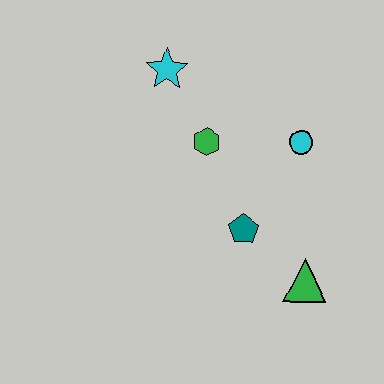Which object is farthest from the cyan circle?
The cyan star is farthest from the cyan circle.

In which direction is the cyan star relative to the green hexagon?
The cyan star is above the green hexagon.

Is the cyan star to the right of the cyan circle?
No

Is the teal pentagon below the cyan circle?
Yes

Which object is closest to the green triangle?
The teal pentagon is closest to the green triangle.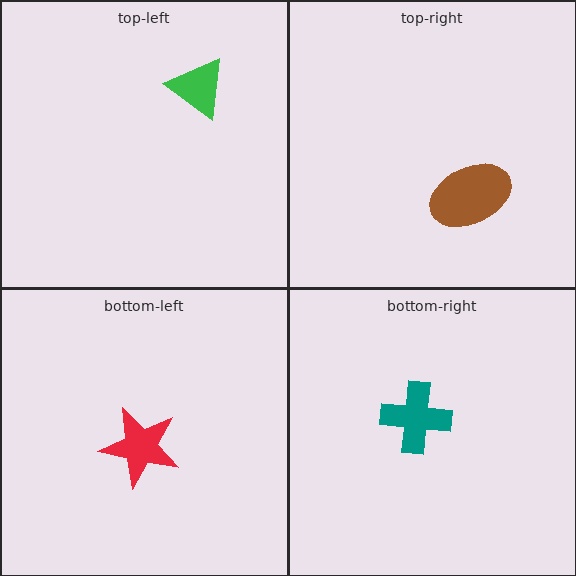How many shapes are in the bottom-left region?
1.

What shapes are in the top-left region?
The green triangle.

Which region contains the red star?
The bottom-left region.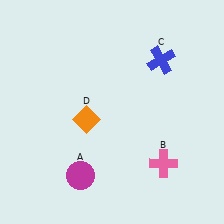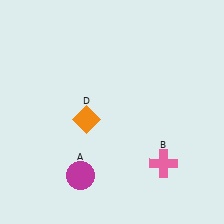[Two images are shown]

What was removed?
The blue cross (C) was removed in Image 2.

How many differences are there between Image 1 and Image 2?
There is 1 difference between the two images.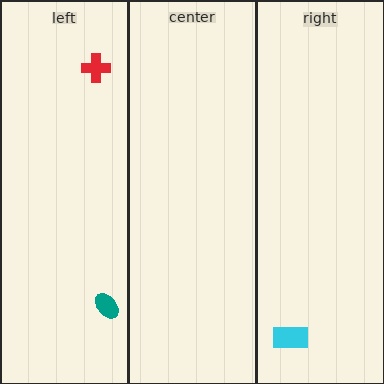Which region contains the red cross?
The left region.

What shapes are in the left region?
The red cross, the teal ellipse.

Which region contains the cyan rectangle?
The right region.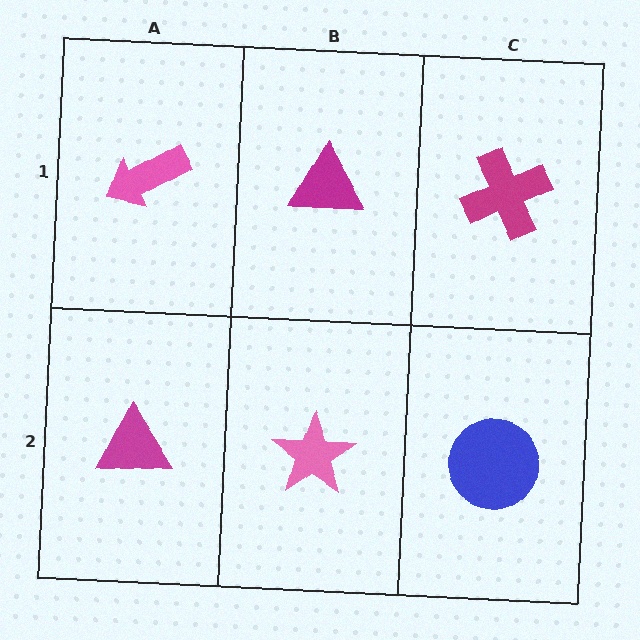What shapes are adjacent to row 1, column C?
A blue circle (row 2, column C), a magenta triangle (row 1, column B).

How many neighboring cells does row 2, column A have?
2.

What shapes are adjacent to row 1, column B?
A pink star (row 2, column B), a pink arrow (row 1, column A), a magenta cross (row 1, column C).